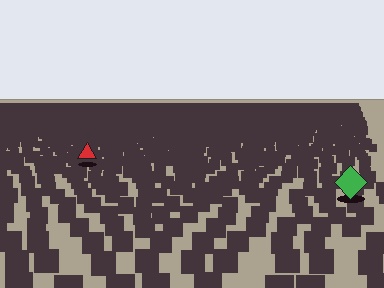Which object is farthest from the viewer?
The red triangle is farthest from the viewer. It appears smaller and the ground texture around it is denser.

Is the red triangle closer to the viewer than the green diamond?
No. The green diamond is closer — you can tell from the texture gradient: the ground texture is coarser near it.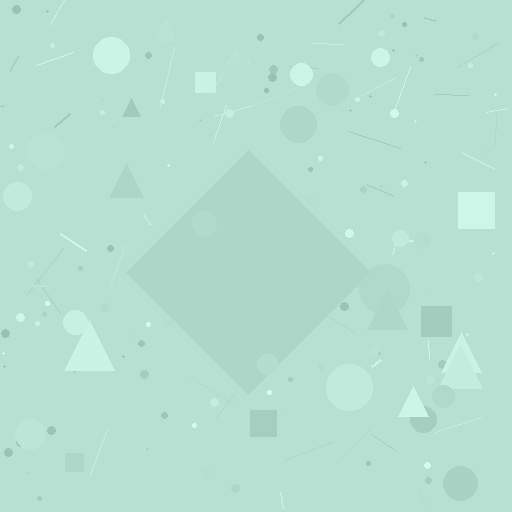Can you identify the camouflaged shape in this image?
The camouflaged shape is a diamond.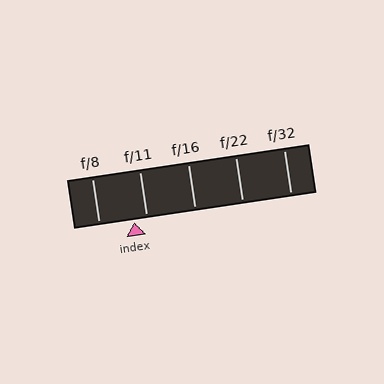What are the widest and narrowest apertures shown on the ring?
The widest aperture shown is f/8 and the narrowest is f/32.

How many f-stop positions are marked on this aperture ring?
There are 5 f-stop positions marked.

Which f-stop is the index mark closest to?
The index mark is closest to f/11.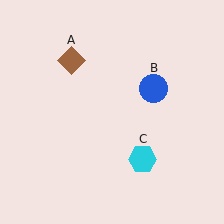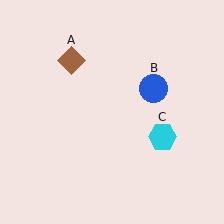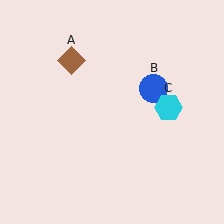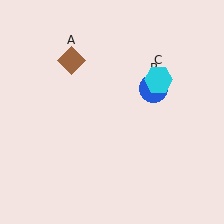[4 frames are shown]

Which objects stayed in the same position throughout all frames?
Brown diamond (object A) and blue circle (object B) remained stationary.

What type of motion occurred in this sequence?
The cyan hexagon (object C) rotated counterclockwise around the center of the scene.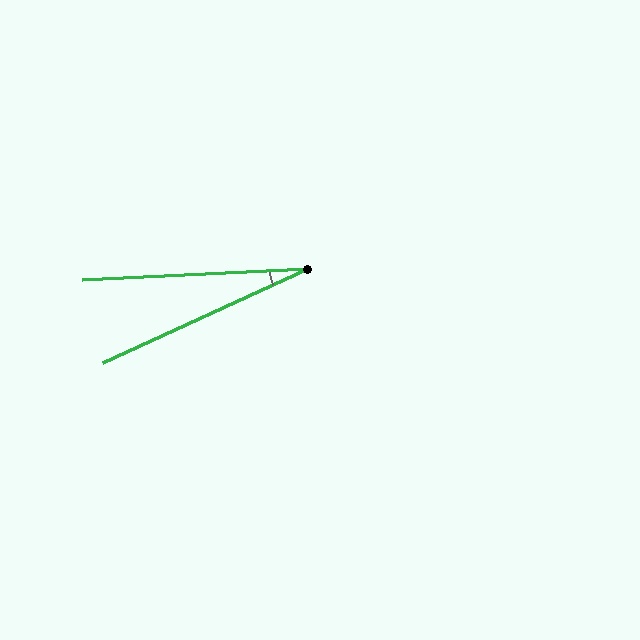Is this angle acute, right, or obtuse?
It is acute.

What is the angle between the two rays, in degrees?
Approximately 22 degrees.